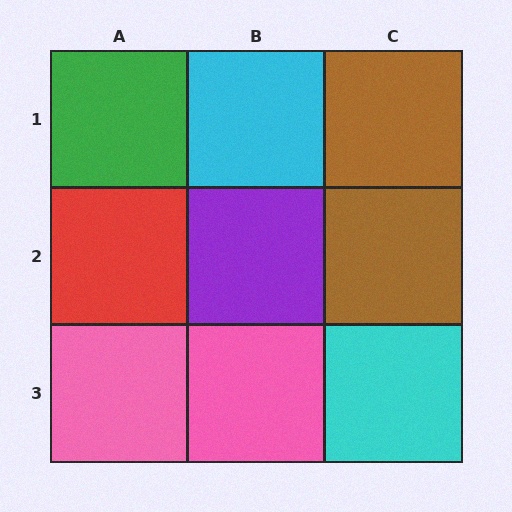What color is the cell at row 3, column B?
Pink.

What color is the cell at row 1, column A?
Green.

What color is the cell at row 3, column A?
Pink.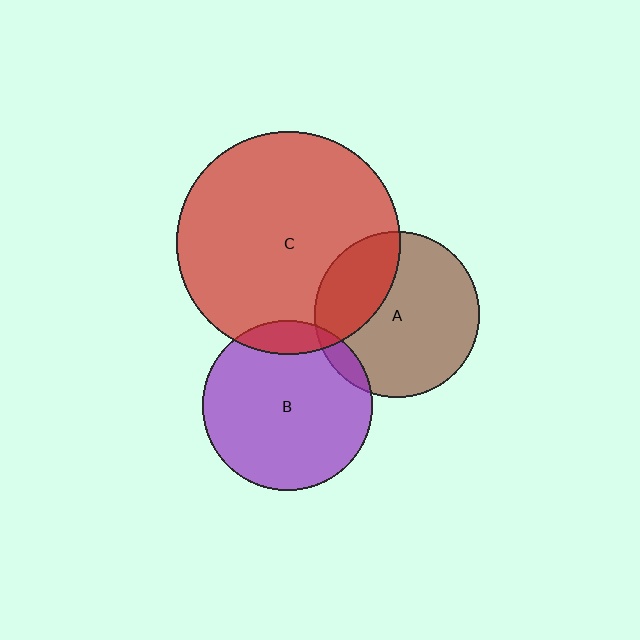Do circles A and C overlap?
Yes.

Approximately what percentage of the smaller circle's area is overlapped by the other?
Approximately 30%.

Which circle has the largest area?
Circle C (red).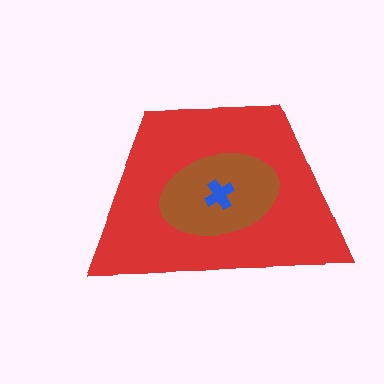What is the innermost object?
The blue cross.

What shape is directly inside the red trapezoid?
The brown ellipse.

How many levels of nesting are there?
3.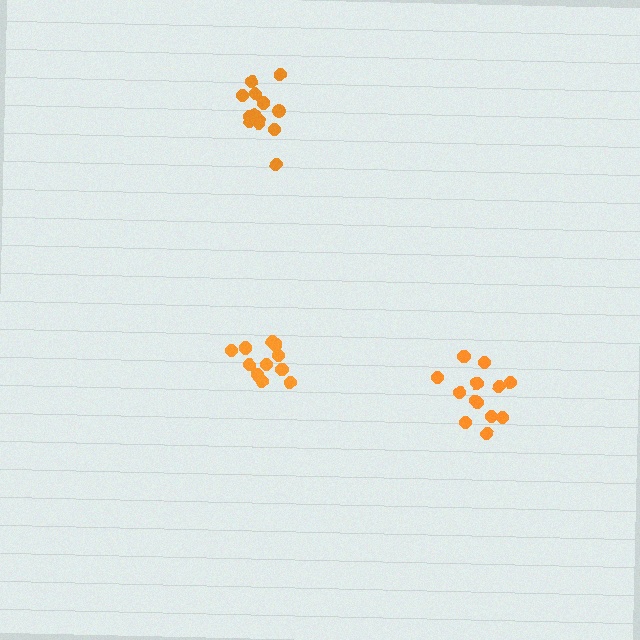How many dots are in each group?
Group 1: 11 dots, Group 2: 13 dots, Group 3: 13 dots (37 total).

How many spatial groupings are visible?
There are 3 spatial groupings.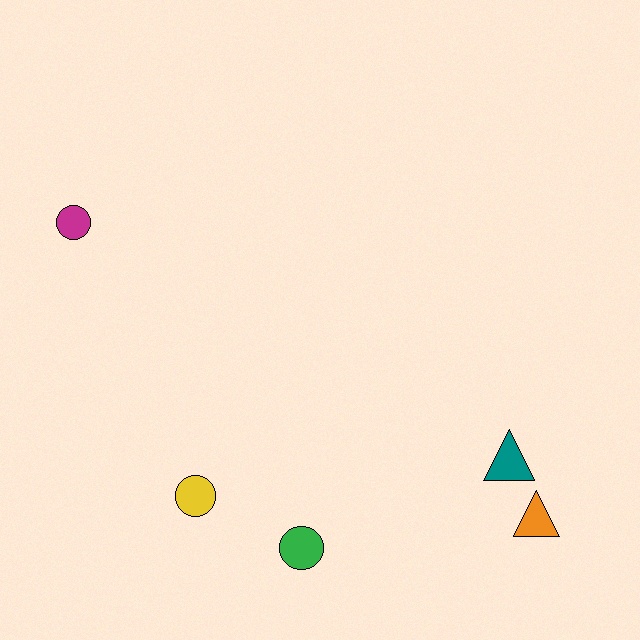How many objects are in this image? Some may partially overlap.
There are 5 objects.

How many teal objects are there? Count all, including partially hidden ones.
There is 1 teal object.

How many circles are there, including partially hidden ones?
There are 3 circles.